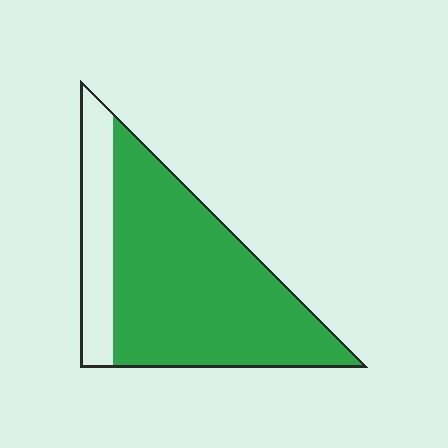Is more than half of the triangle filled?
Yes.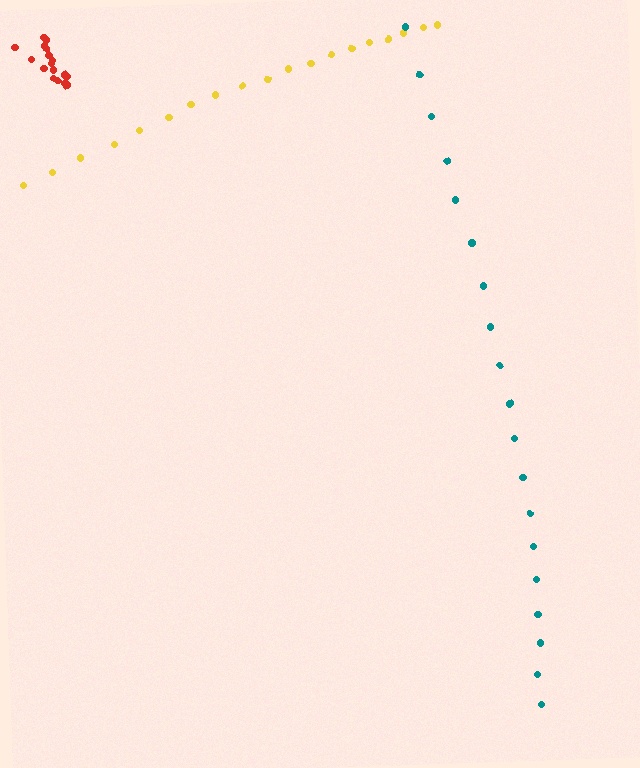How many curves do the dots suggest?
There are 3 distinct paths.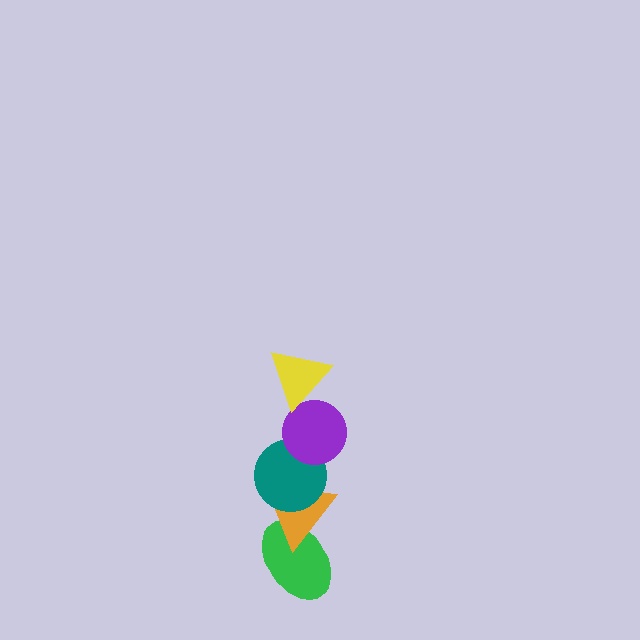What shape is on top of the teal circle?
The purple circle is on top of the teal circle.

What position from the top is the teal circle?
The teal circle is 3rd from the top.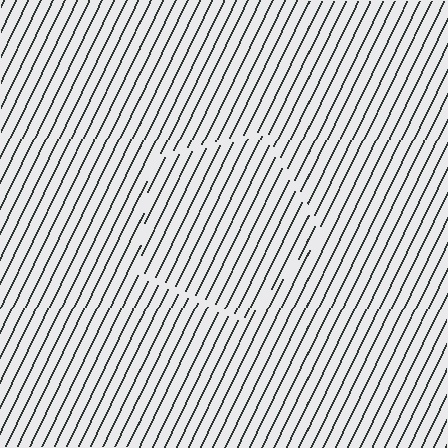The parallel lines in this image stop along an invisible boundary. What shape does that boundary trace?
An illusory pentagon. The interior of the shape contains the same grating, shifted by half a period — the contour is defined by the phase discontinuity where line-ends from the inner and outer gratings abut.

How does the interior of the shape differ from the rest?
The interior of the shape contains the same grating, shifted by half a period — the contour is defined by the phase discontinuity where line-ends from the inner and outer gratings abut.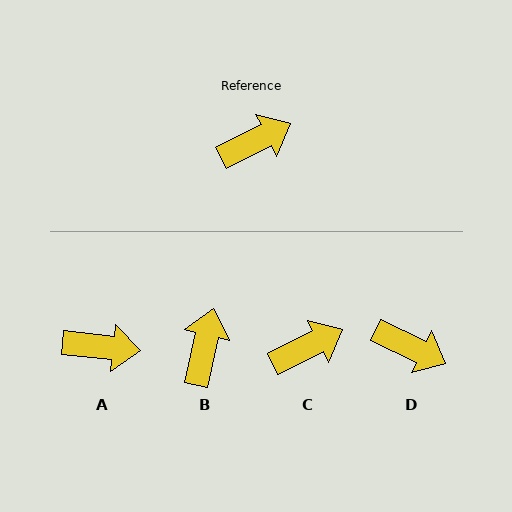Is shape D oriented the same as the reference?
No, it is off by about 52 degrees.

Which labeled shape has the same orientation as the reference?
C.